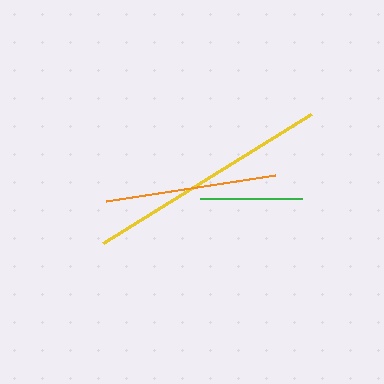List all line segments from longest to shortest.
From longest to shortest: yellow, orange, green.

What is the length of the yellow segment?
The yellow segment is approximately 245 pixels long.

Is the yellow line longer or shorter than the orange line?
The yellow line is longer than the orange line.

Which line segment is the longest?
The yellow line is the longest at approximately 245 pixels.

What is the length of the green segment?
The green segment is approximately 102 pixels long.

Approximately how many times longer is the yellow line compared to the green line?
The yellow line is approximately 2.4 times the length of the green line.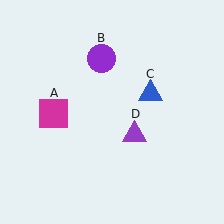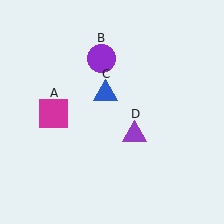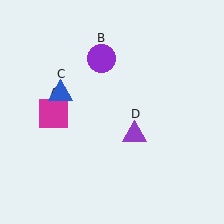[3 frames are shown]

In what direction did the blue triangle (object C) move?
The blue triangle (object C) moved left.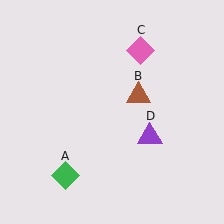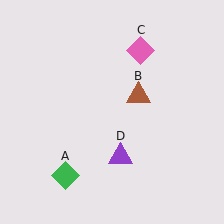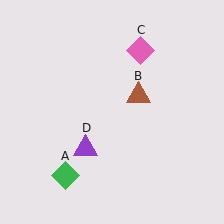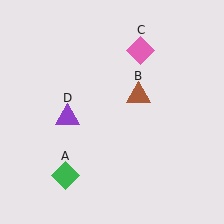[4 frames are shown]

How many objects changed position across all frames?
1 object changed position: purple triangle (object D).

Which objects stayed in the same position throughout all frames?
Green diamond (object A) and brown triangle (object B) and pink diamond (object C) remained stationary.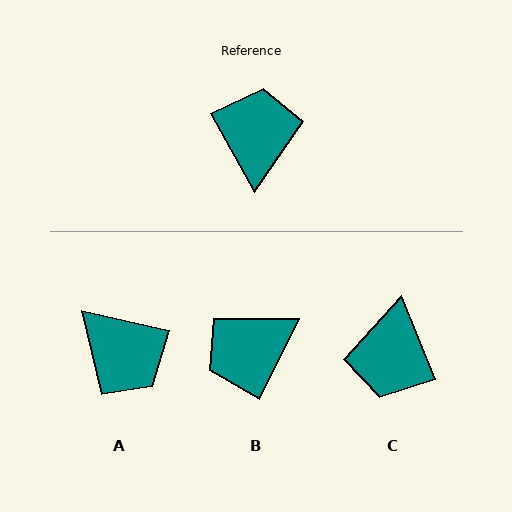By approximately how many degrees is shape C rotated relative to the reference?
Approximately 173 degrees counter-clockwise.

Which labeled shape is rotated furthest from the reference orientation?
C, about 173 degrees away.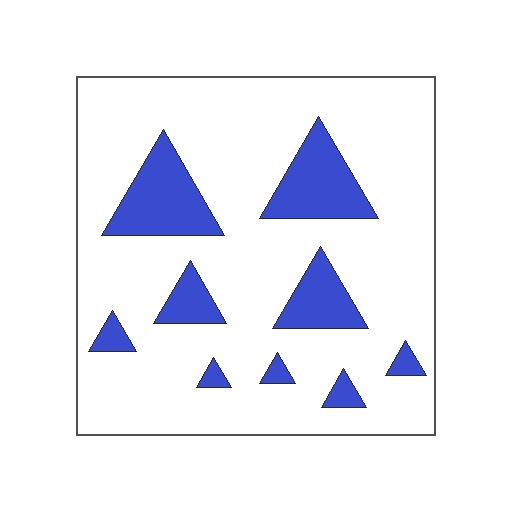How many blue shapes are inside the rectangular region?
9.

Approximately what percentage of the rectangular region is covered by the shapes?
Approximately 20%.